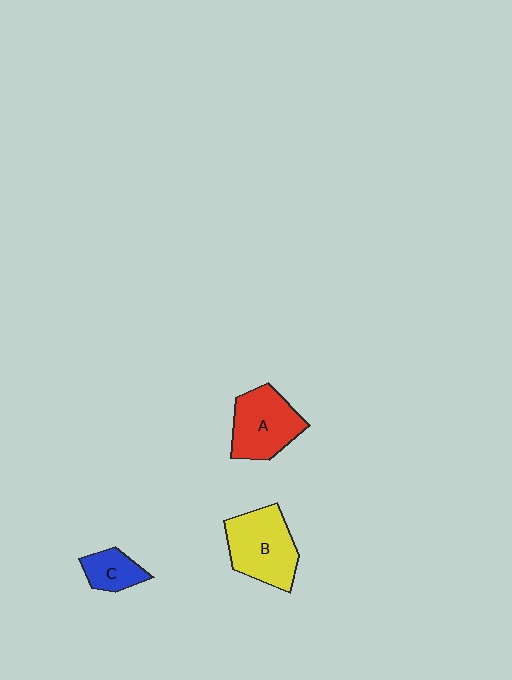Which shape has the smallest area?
Shape C (blue).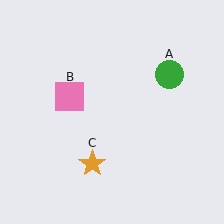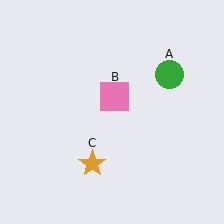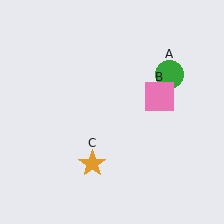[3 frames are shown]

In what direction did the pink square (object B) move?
The pink square (object B) moved right.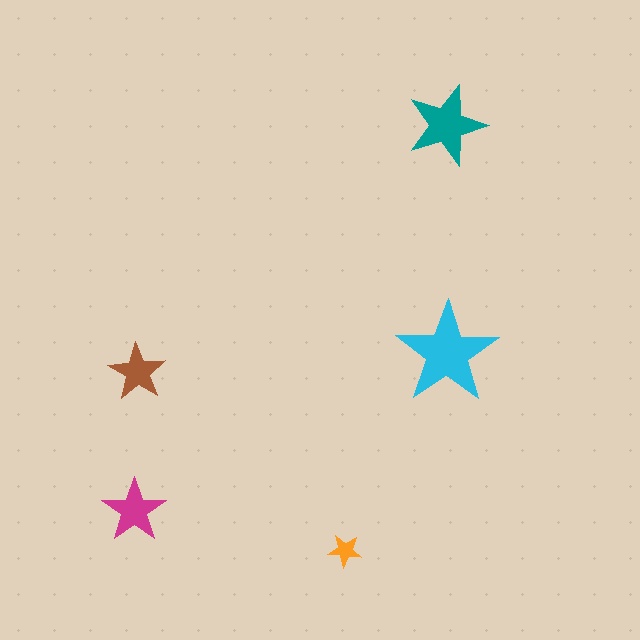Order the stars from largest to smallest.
the cyan one, the teal one, the magenta one, the brown one, the orange one.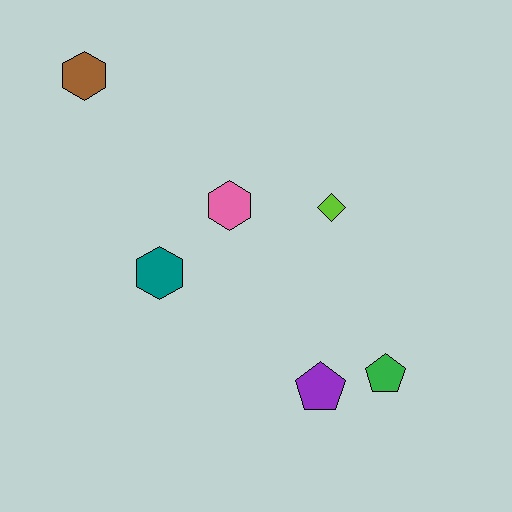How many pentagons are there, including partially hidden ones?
There are 2 pentagons.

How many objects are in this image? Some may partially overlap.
There are 6 objects.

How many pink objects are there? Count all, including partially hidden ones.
There is 1 pink object.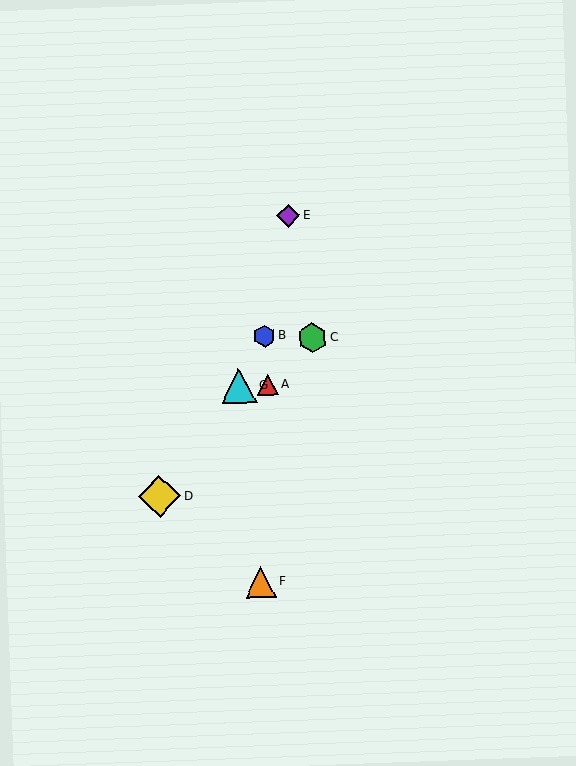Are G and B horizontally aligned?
No, G is at y≈386 and B is at y≈336.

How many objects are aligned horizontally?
2 objects (A, G) are aligned horizontally.